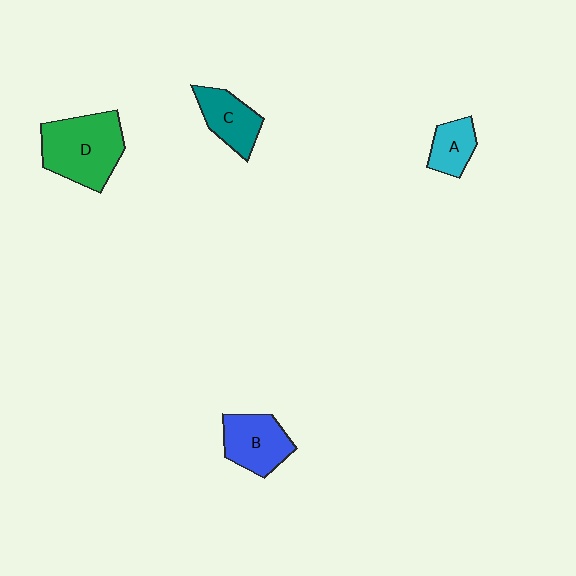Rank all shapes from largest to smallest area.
From largest to smallest: D (green), B (blue), C (teal), A (cyan).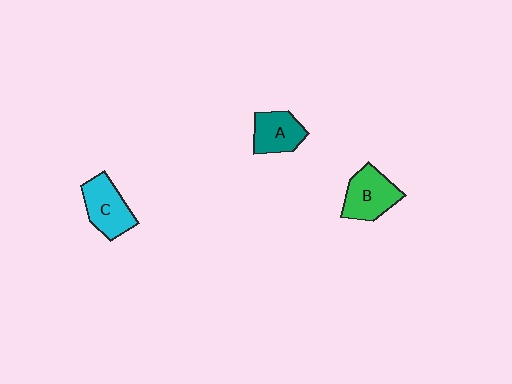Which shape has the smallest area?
Shape A (teal).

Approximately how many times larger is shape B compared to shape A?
Approximately 1.2 times.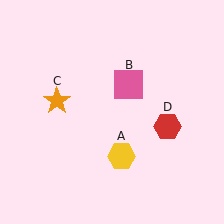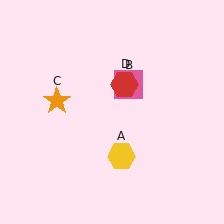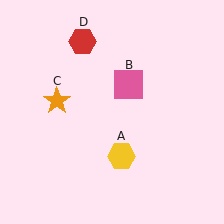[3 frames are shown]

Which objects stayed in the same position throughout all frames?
Yellow hexagon (object A) and pink square (object B) and orange star (object C) remained stationary.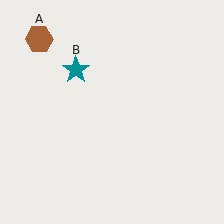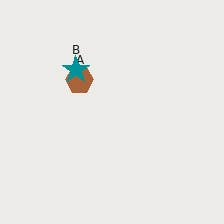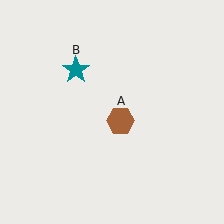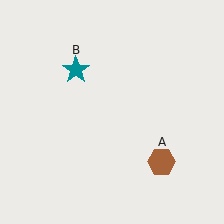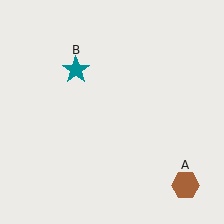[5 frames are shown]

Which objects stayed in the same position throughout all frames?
Teal star (object B) remained stationary.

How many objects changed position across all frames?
1 object changed position: brown hexagon (object A).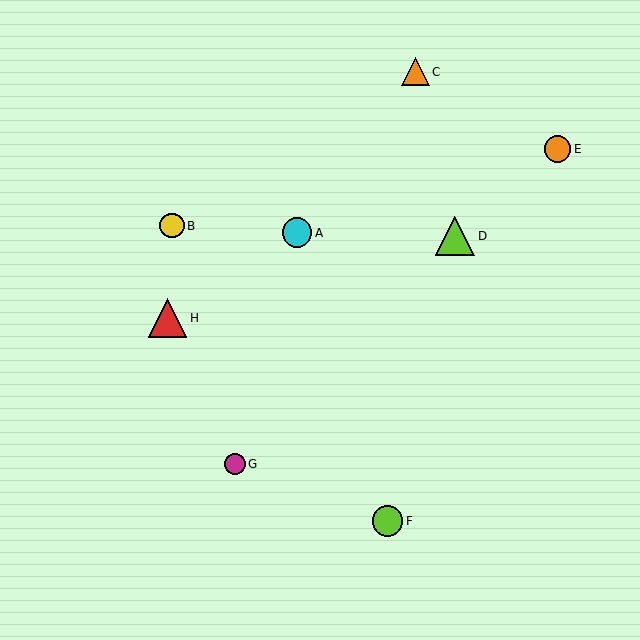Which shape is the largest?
The lime triangle (labeled D) is the largest.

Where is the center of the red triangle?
The center of the red triangle is at (168, 318).